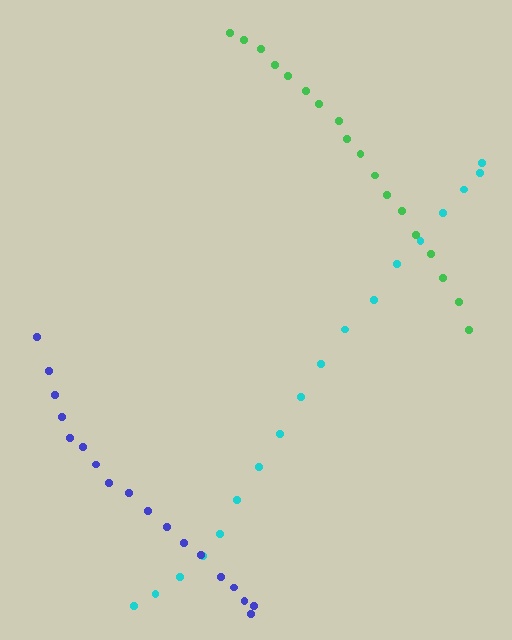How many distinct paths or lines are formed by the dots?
There are 3 distinct paths.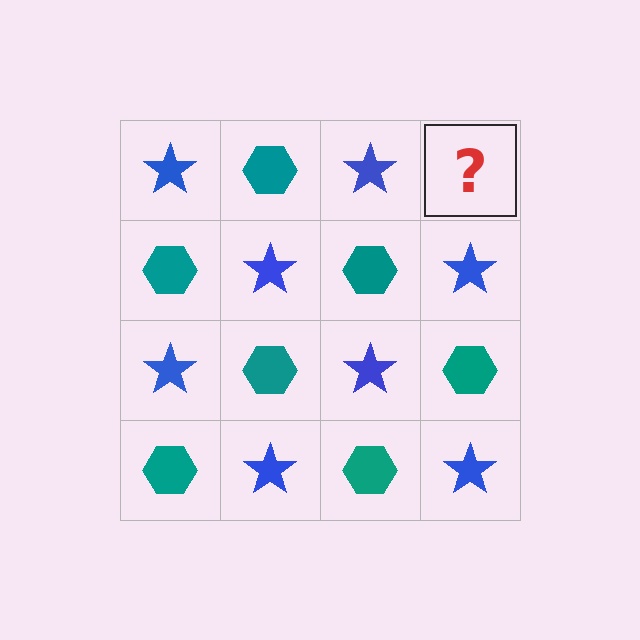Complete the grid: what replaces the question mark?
The question mark should be replaced with a teal hexagon.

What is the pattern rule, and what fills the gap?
The rule is that it alternates blue star and teal hexagon in a checkerboard pattern. The gap should be filled with a teal hexagon.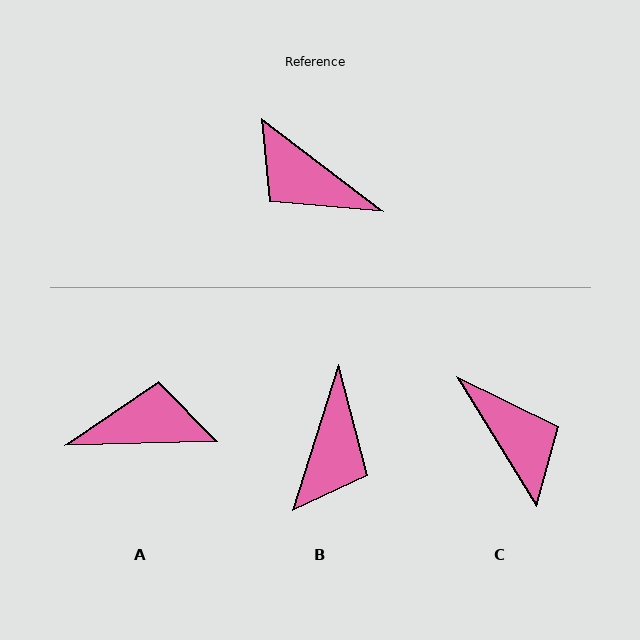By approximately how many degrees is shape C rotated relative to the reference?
Approximately 159 degrees counter-clockwise.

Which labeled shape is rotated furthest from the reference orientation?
C, about 159 degrees away.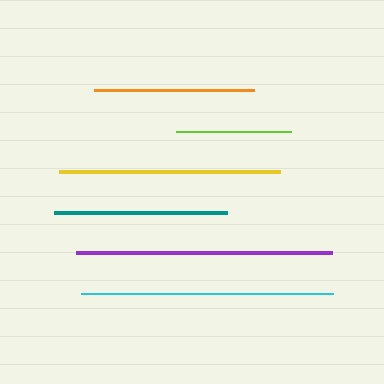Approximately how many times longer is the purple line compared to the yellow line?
The purple line is approximately 1.2 times the length of the yellow line.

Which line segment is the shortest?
The lime line is the shortest at approximately 115 pixels.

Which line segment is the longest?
The purple line is the longest at approximately 256 pixels.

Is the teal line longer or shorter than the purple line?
The purple line is longer than the teal line.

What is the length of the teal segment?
The teal segment is approximately 173 pixels long.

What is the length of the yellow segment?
The yellow segment is approximately 221 pixels long.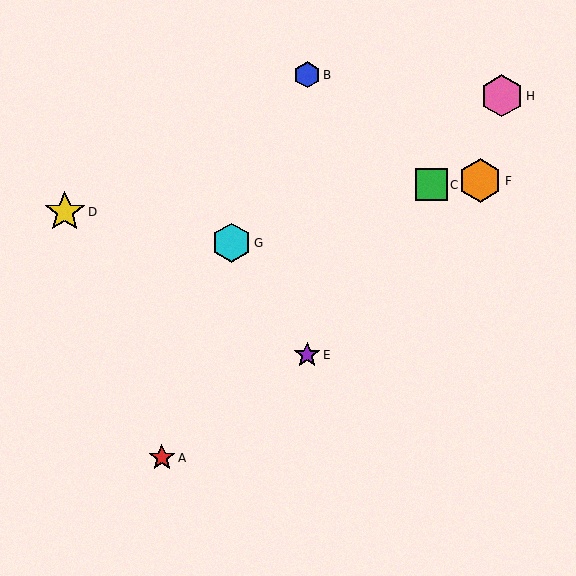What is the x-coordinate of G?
Object G is at x≈232.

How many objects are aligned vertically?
2 objects (B, E) are aligned vertically.